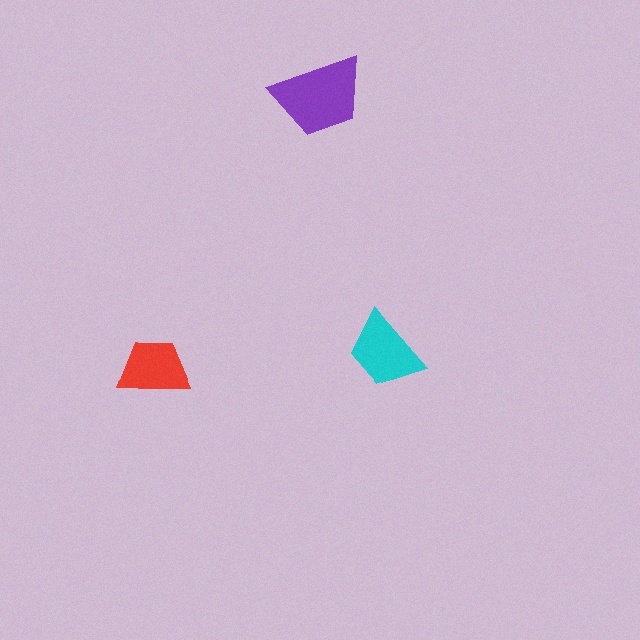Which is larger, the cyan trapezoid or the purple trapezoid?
The purple one.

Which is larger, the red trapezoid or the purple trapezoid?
The purple one.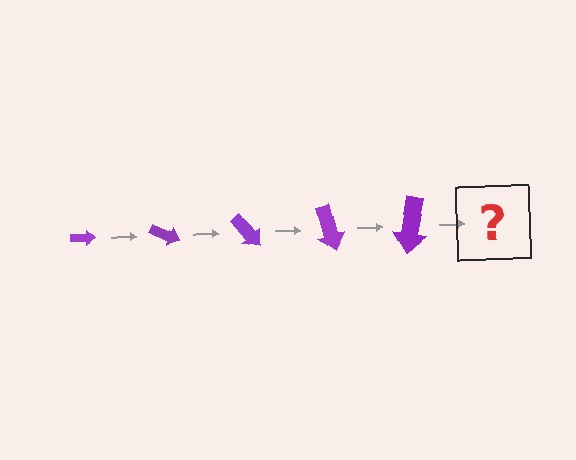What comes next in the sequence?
The next element should be an arrow, larger than the previous one and rotated 125 degrees from the start.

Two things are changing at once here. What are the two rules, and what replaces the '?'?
The two rules are that the arrow grows larger each step and it rotates 25 degrees each step. The '?' should be an arrow, larger than the previous one and rotated 125 degrees from the start.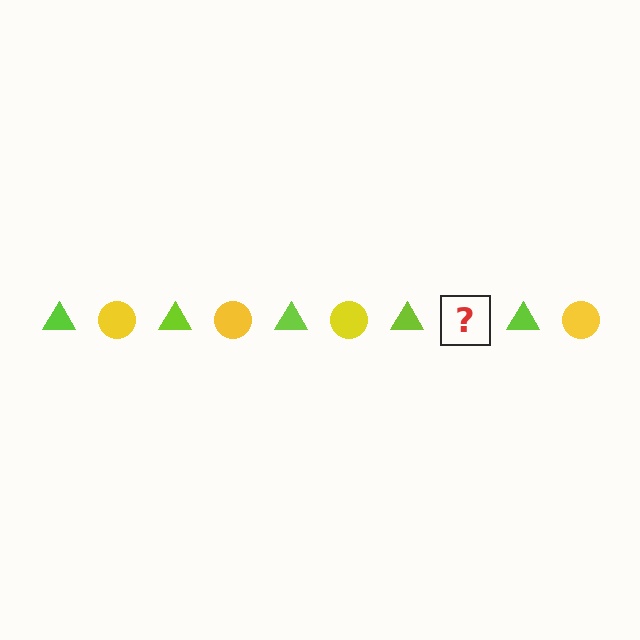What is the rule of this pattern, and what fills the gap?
The rule is that the pattern alternates between lime triangle and yellow circle. The gap should be filled with a yellow circle.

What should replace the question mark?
The question mark should be replaced with a yellow circle.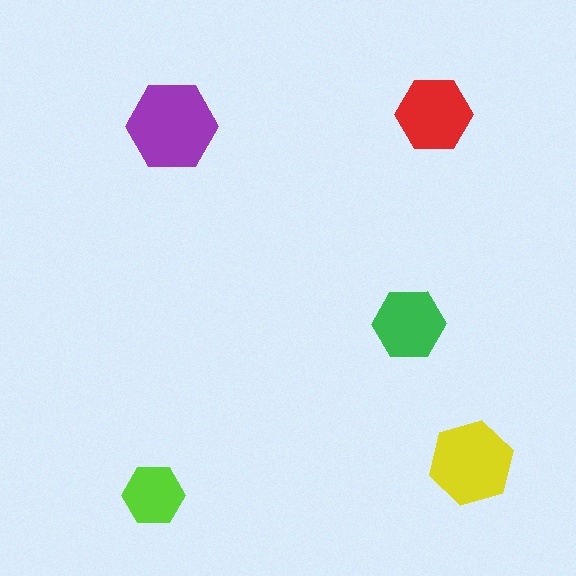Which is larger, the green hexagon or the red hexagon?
The red one.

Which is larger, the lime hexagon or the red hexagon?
The red one.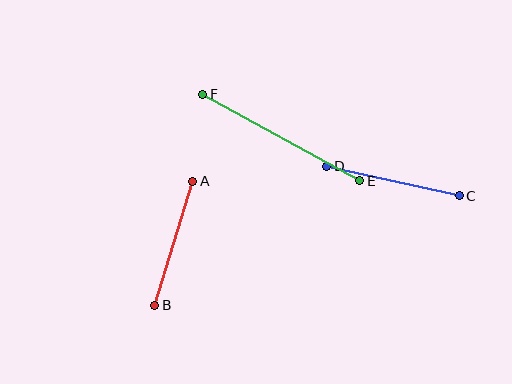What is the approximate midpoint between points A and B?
The midpoint is at approximately (174, 243) pixels.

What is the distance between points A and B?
The distance is approximately 130 pixels.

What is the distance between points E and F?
The distance is approximately 179 pixels.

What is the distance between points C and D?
The distance is approximately 136 pixels.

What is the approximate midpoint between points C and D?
The midpoint is at approximately (393, 181) pixels.